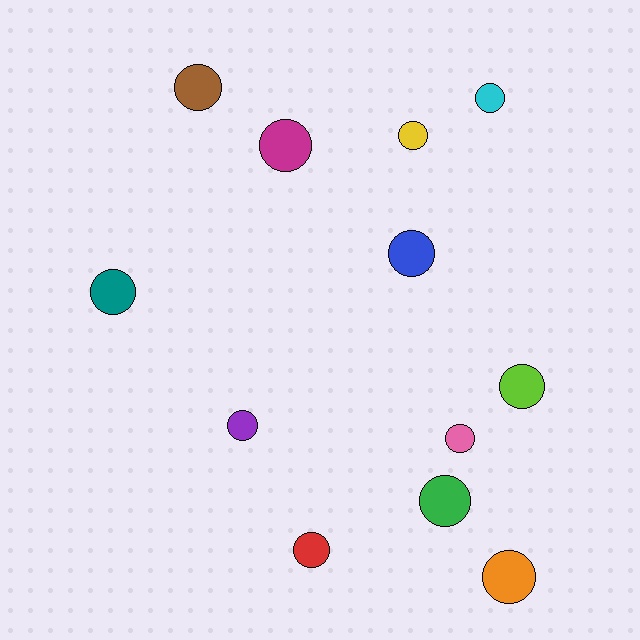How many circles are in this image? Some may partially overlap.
There are 12 circles.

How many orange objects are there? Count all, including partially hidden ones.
There is 1 orange object.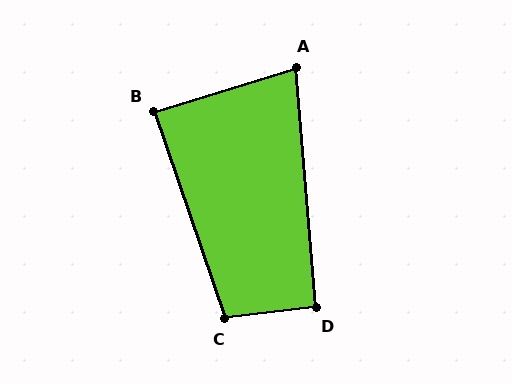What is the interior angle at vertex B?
Approximately 88 degrees (approximately right).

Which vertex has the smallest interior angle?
A, at approximately 78 degrees.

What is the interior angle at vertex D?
Approximately 92 degrees (approximately right).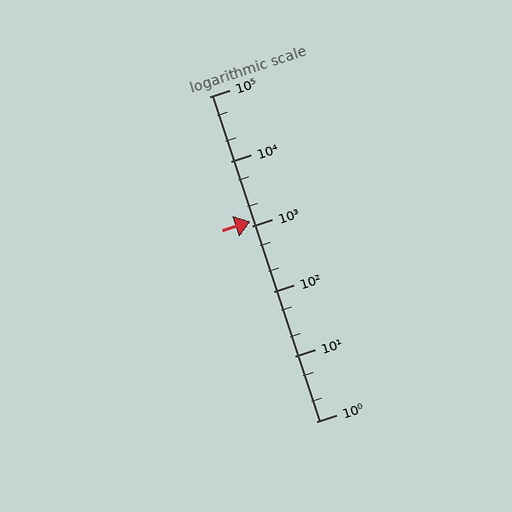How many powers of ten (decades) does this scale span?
The scale spans 5 decades, from 1 to 100000.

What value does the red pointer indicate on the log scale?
The pointer indicates approximately 1200.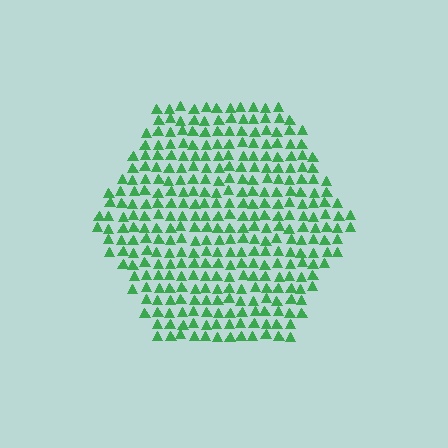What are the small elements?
The small elements are triangles.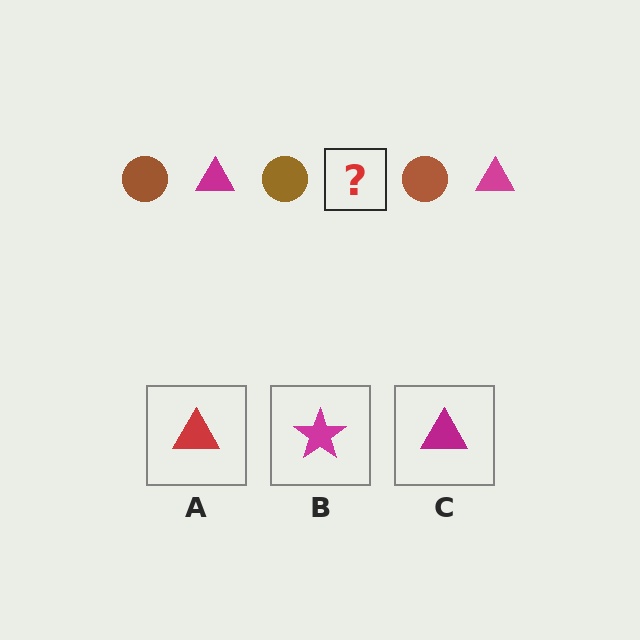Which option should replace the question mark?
Option C.